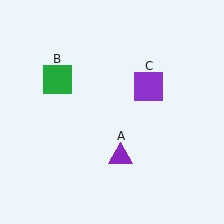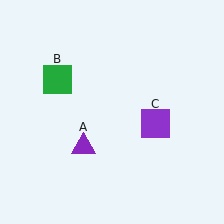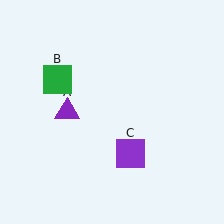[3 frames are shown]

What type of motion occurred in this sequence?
The purple triangle (object A), purple square (object C) rotated clockwise around the center of the scene.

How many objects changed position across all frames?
2 objects changed position: purple triangle (object A), purple square (object C).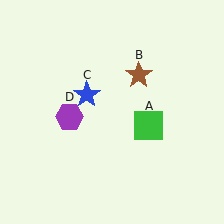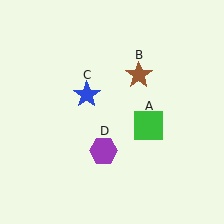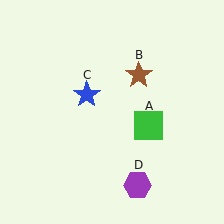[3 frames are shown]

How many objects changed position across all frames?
1 object changed position: purple hexagon (object D).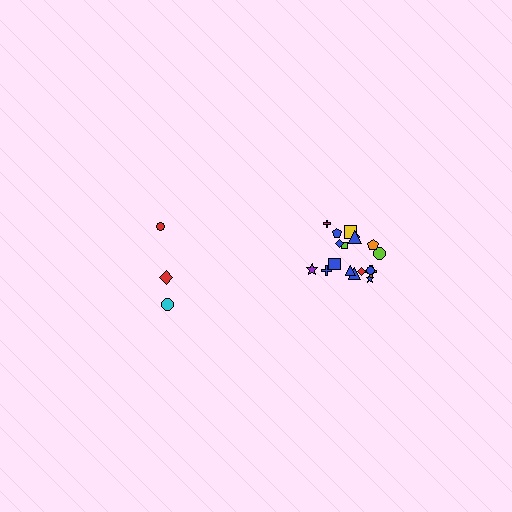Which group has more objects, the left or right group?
The right group.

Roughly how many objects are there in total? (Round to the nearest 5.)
Roughly 20 objects in total.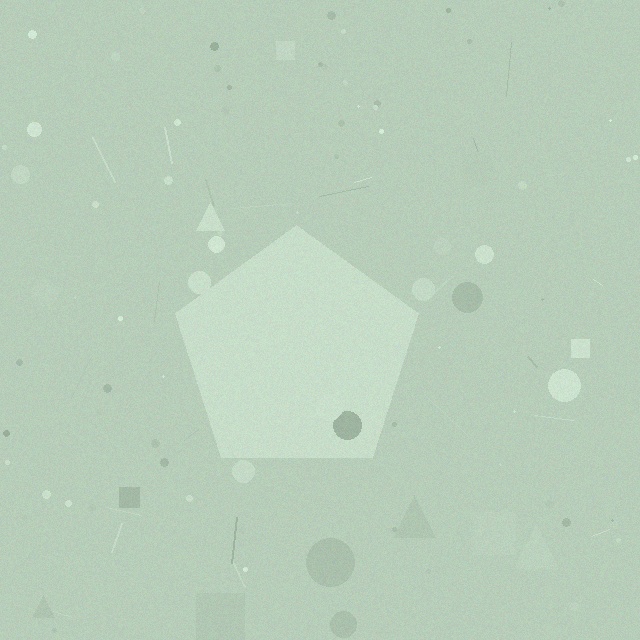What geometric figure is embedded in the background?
A pentagon is embedded in the background.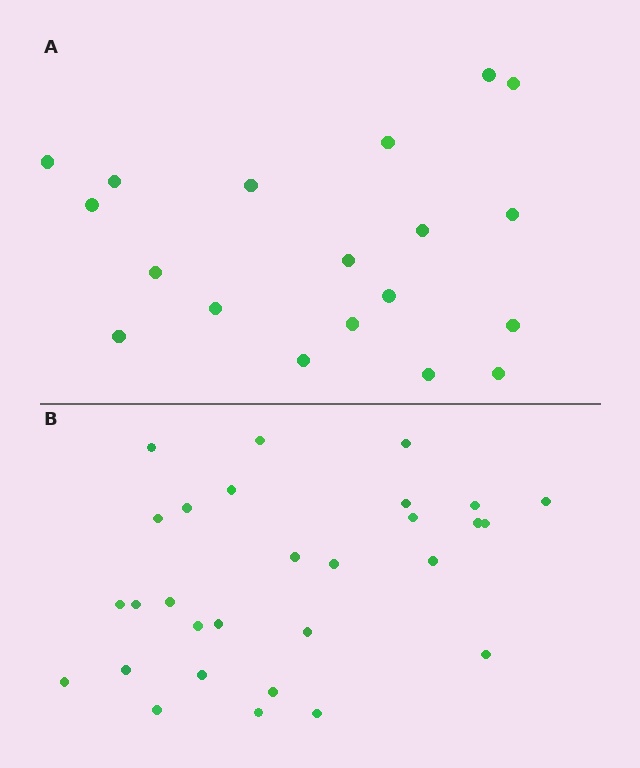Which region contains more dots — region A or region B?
Region B (the bottom region) has more dots.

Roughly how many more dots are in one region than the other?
Region B has roughly 10 or so more dots than region A.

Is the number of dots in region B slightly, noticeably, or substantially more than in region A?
Region B has substantially more. The ratio is roughly 1.5 to 1.